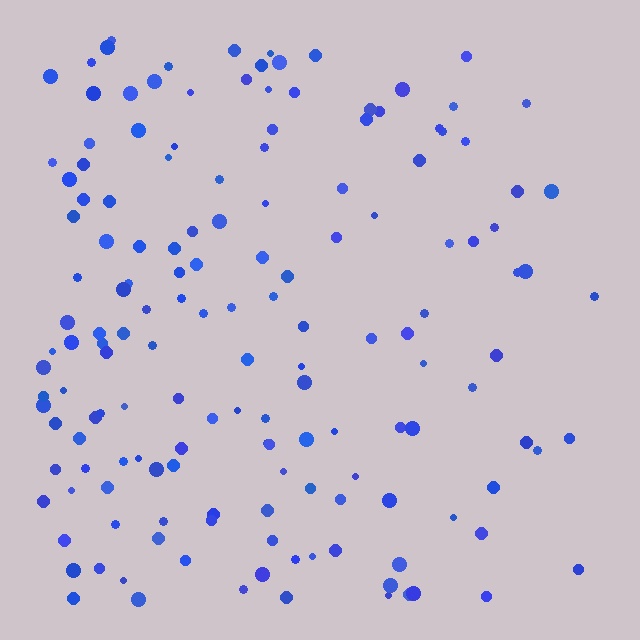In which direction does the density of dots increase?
From right to left, with the left side densest.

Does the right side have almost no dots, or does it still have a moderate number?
Still a moderate number, just noticeably fewer than the left.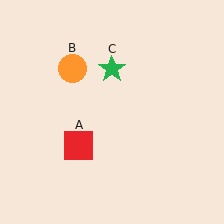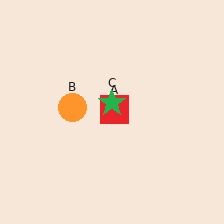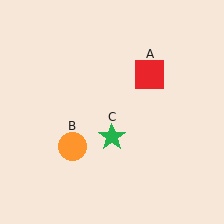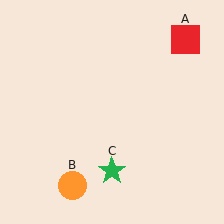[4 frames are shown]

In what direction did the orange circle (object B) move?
The orange circle (object B) moved down.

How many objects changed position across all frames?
3 objects changed position: red square (object A), orange circle (object B), green star (object C).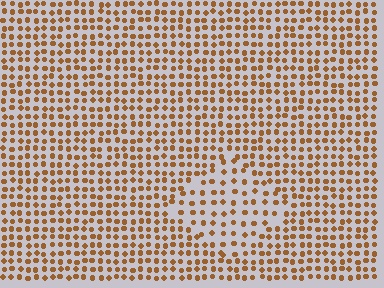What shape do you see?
I see a diamond.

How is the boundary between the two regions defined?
The boundary is defined by a change in element density (approximately 1.7x ratio). All elements are the same color, size, and shape.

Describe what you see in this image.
The image contains small brown elements arranged at two different densities. A diamond-shaped region is visible where the elements are less densely packed than the surrounding area.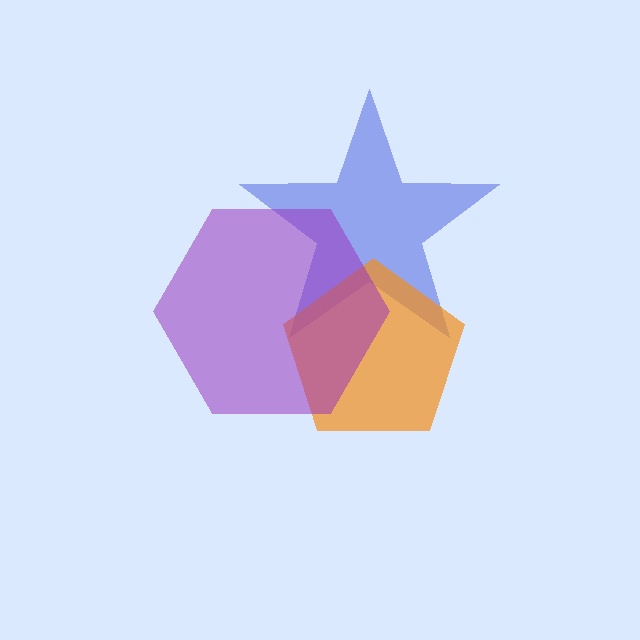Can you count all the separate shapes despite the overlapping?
Yes, there are 3 separate shapes.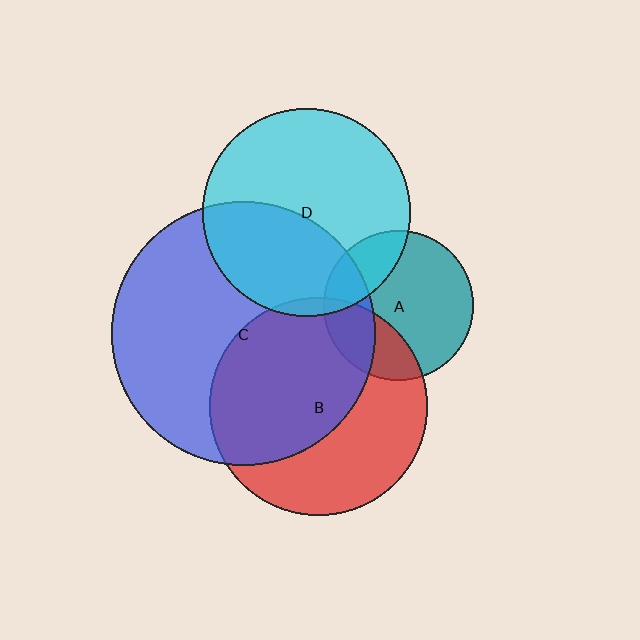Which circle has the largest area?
Circle C (blue).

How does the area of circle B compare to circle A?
Approximately 2.1 times.